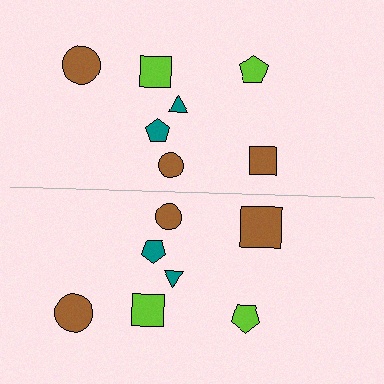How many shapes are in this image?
There are 14 shapes in this image.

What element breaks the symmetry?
The brown square on the bottom side has a different size than its mirror counterpart.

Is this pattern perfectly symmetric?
No, the pattern is not perfectly symmetric. The brown square on the bottom side has a different size than its mirror counterpart.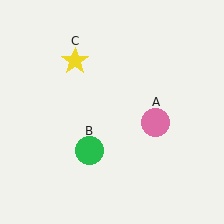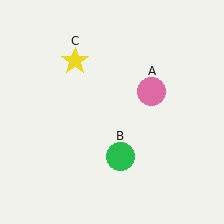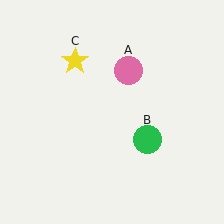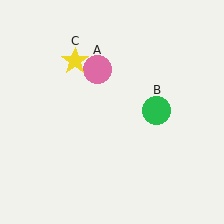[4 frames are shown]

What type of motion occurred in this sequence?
The pink circle (object A), green circle (object B) rotated counterclockwise around the center of the scene.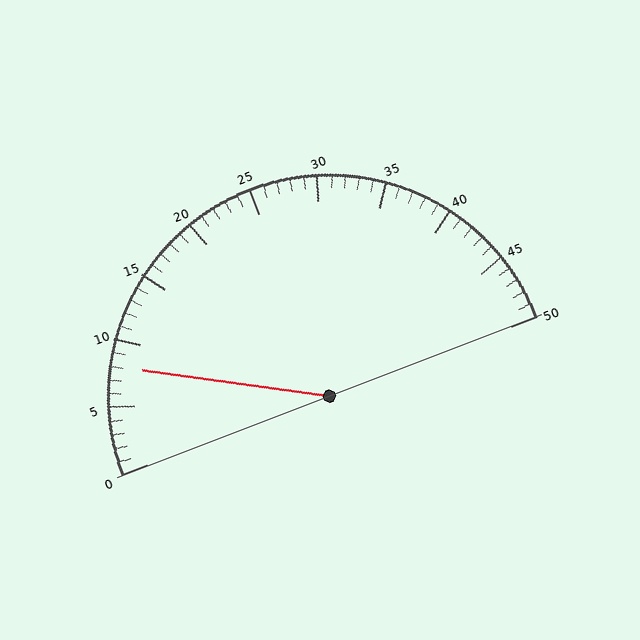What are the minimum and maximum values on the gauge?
The gauge ranges from 0 to 50.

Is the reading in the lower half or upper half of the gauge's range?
The reading is in the lower half of the range (0 to 50).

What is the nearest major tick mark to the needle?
The nearest major tick mark is 10.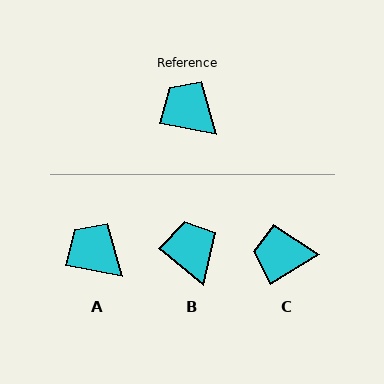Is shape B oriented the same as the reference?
No, it is off by about 29 degrees.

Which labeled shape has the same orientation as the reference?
A.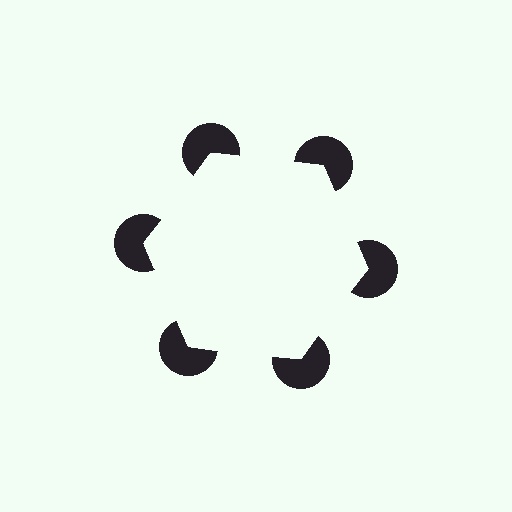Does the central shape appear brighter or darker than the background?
It typically appears slightly brighter than the background, even though no actual brightness change is drawn.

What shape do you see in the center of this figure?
An illusory hexagon — its edges are inferred from the aligned wedge cuts in the pac-man discs, not physically drawn.